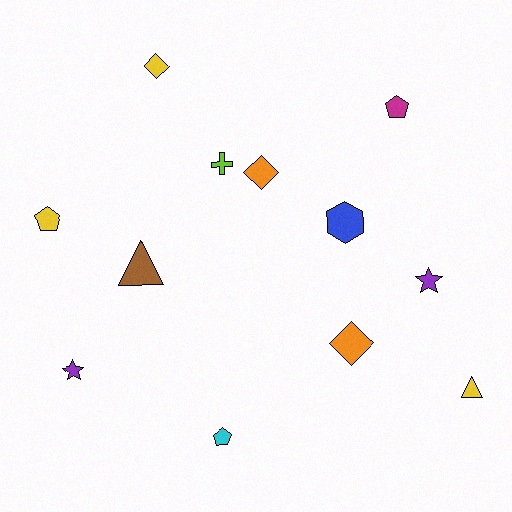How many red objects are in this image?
There are no red objects.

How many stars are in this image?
There are 2 stars.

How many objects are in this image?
There are 12 objects.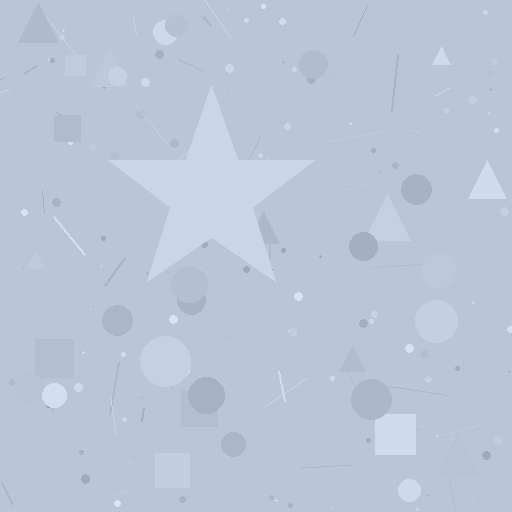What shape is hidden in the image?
A star is hidden in the image.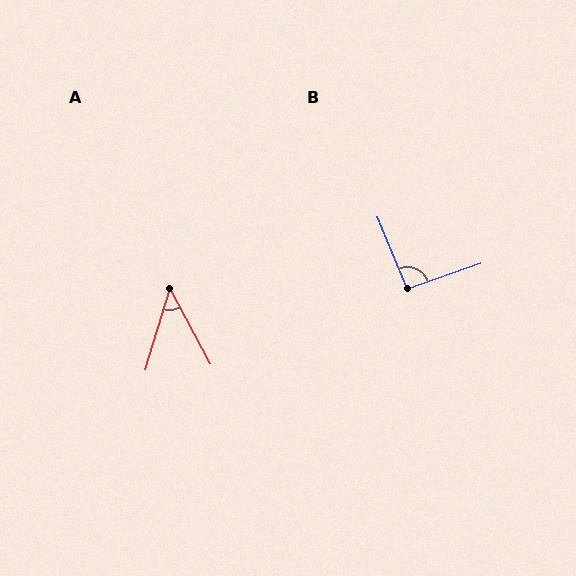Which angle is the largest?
B, at approximately 93 degrees.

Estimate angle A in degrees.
Approximately 45 degrees.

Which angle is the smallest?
A, at approximately 45 degrees.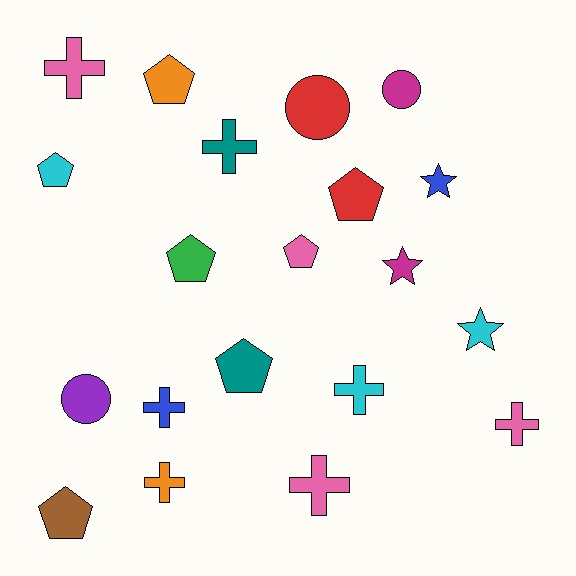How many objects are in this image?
There are 20 objects.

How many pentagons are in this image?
There are 7 pentagons.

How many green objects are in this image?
There is 1 green object.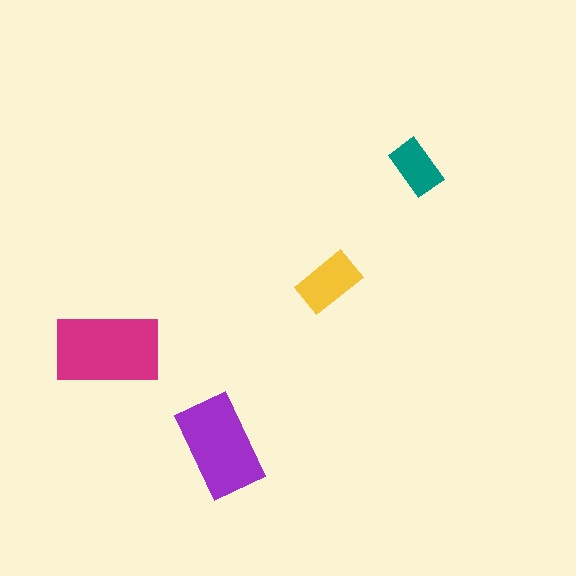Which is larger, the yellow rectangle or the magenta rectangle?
The magenta one.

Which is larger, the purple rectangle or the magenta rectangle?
The magenta one.